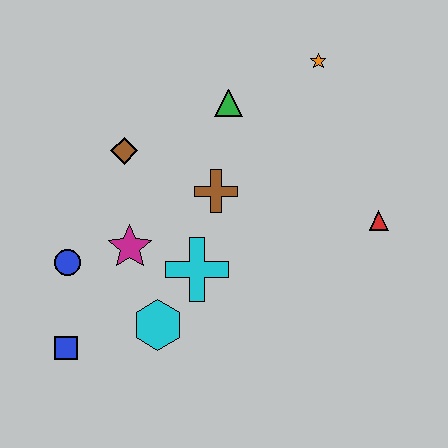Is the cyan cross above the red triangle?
No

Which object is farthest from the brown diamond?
The red triangle is farthest from the brown diamond.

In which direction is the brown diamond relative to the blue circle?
The brown diamond is above the blue circle.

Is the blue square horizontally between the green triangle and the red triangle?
No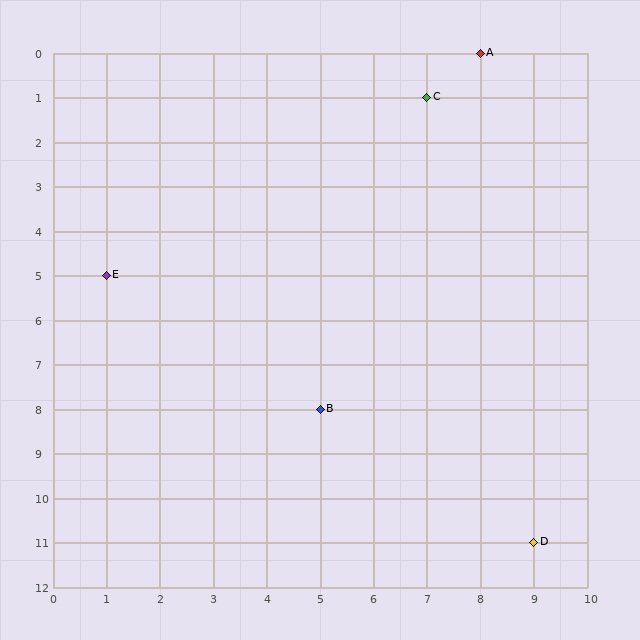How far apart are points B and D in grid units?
Points B and D are 4 columns and 3 rows apart (about 5.0 grid units diagonally).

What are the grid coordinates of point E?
Point E is at grid coordinates (1, 5).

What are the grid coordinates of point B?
Point B is at grid coordinates (5, 8).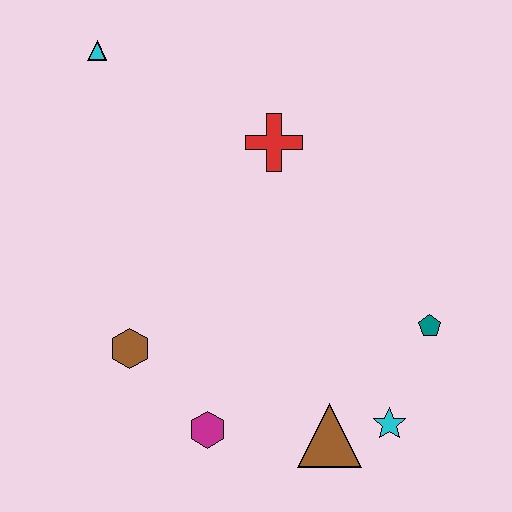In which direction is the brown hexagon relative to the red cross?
The brown hexagon is below the red cross.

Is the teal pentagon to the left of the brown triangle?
No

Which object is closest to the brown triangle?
The cyan star is closest to the brown triangle.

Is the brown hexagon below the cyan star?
No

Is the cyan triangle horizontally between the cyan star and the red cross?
No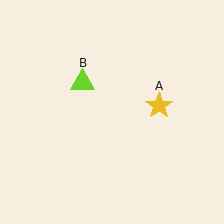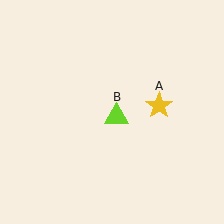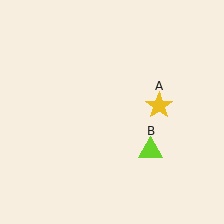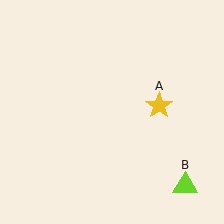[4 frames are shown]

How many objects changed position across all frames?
1 object changed position: lime triangle (object B).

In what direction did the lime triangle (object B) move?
The lime triangle (object B) moved down and to the right.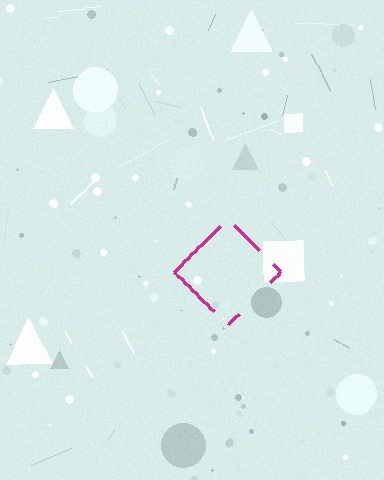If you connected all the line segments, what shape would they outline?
They would outline a diamond.